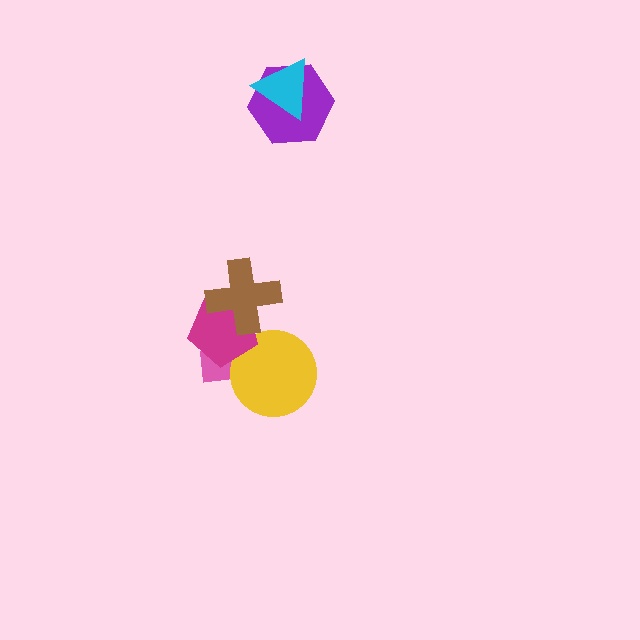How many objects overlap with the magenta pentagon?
3 objects overlap with the magenta pentagon.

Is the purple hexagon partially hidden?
Yes, it is partially covered by another shape.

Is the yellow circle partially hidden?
Yes, it is partially covered by another shape.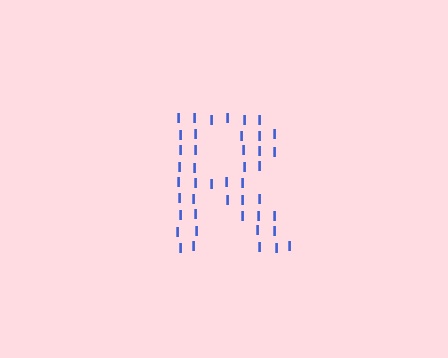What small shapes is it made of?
It is made of small letter I's.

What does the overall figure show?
The overall figure shows the letter R.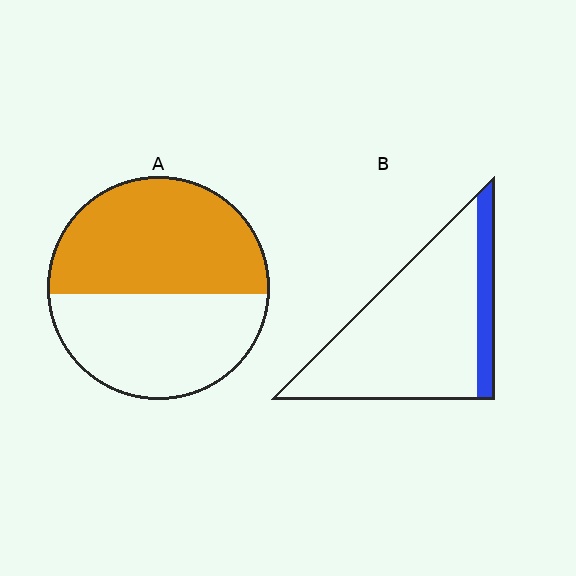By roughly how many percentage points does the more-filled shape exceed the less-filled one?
By roughly 40 percentage points (A over B).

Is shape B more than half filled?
No.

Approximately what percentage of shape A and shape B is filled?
A is approximately 55% and B is approximately 15%.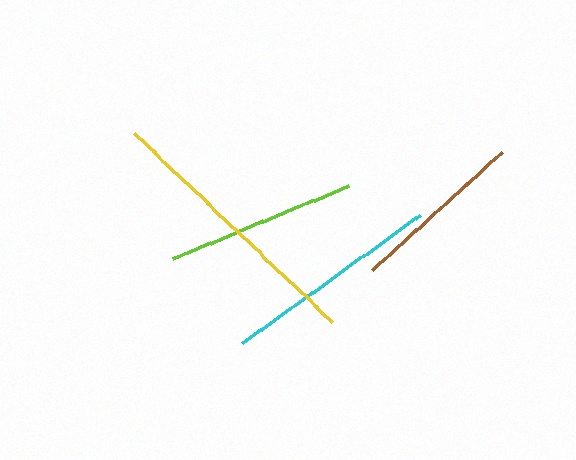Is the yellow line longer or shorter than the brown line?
The yellow line is longer than the brown line.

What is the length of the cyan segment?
The cyan segment is approximately 220 pixels long.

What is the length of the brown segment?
The brown segment is approximately 175 pixels long.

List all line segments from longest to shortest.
From longest to shortest: yellow, cyan, lime, brown.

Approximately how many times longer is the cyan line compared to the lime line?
The cyan line is approximately 1.2 times the length of the lime line.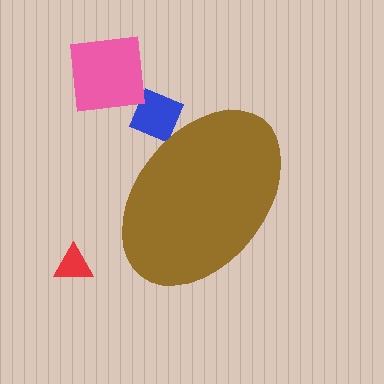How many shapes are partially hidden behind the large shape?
1 shape is partially hidden.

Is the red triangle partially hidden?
No, the red triangle is fully visible.